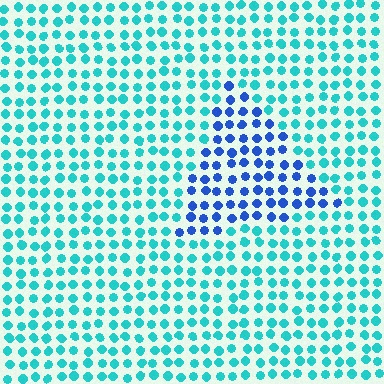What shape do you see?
I see a triangle.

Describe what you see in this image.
The image is filled with small cyan elements in a uniform arrangement. A triangle-shaped region is visible where the elements are tinted to a slightly different hue, forming a subtle color boundary.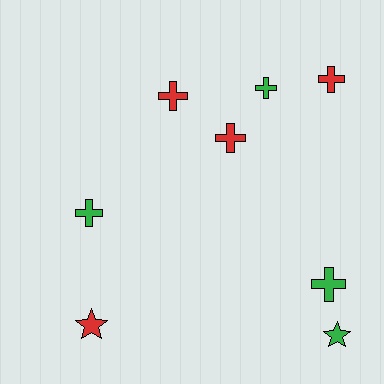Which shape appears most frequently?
Cross, with 6 objects.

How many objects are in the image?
There are 8 objects.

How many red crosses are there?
There are 3 red crosses.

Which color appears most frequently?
Green, with 4 objects.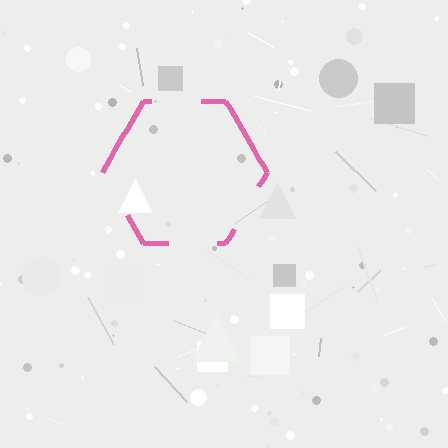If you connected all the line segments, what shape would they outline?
They would outline a hexagon.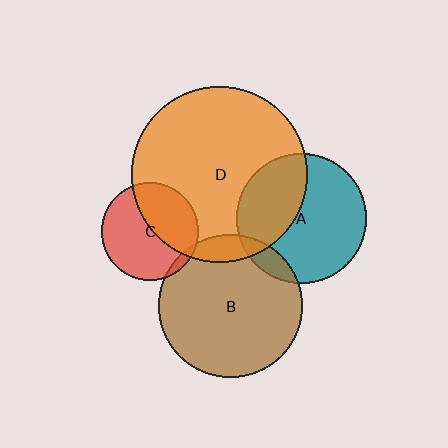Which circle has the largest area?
Circle D (orange).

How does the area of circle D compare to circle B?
Approximately 1.5 times.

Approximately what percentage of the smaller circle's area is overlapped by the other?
Approximately 5%.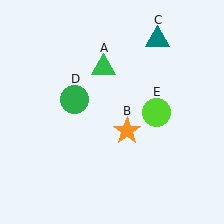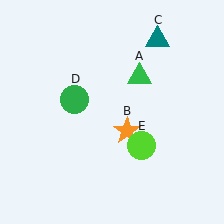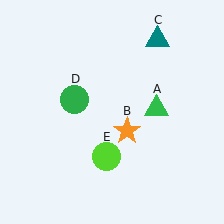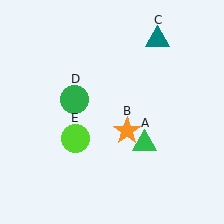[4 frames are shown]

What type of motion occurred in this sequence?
The green triangle (object A), lime circle (object E) rotated clockwise around the center of the scene.